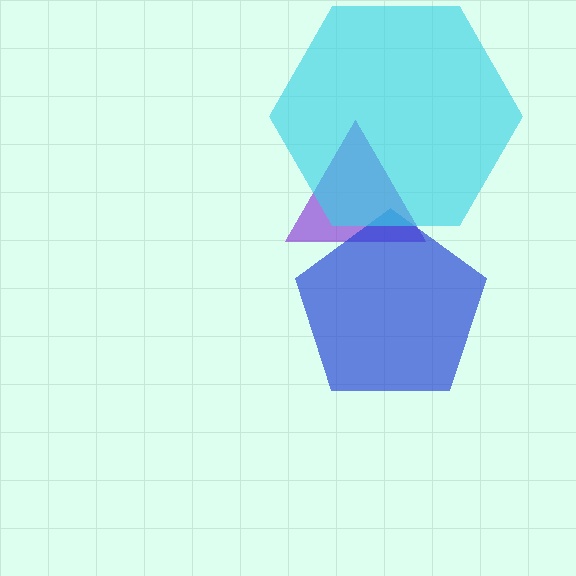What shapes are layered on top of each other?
The layered shapes are: a purple triangle, a blue pentagon, a cyan hexagon.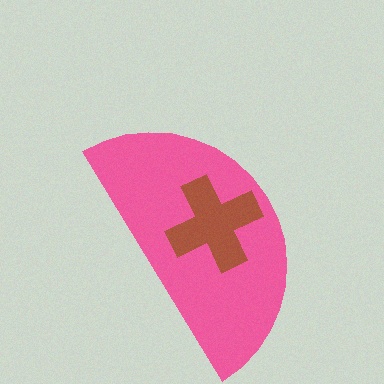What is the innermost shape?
The brown cross.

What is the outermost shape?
The pink semicircle.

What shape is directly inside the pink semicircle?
The brown cross.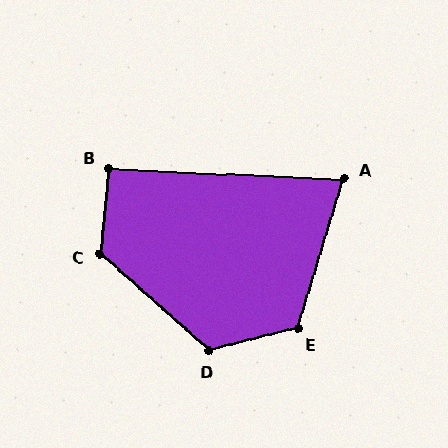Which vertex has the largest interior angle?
C, at approximately 126 degrees.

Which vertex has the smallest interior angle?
A, at approximately 76 degrees.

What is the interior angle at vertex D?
Approximately 124 degrees (obtuse).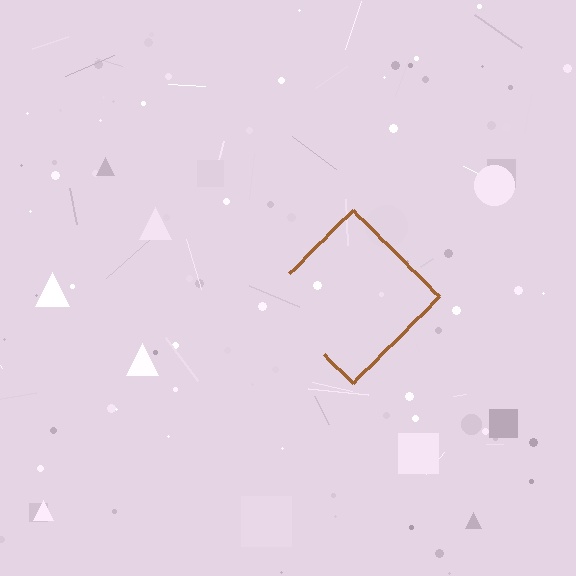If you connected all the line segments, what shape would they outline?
They would outline a diamond.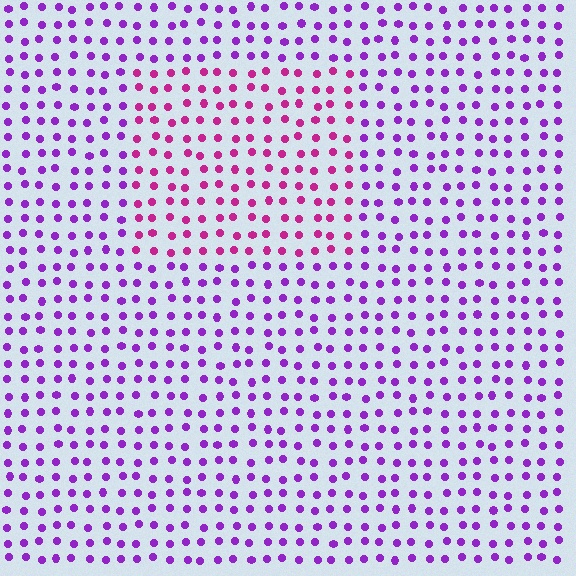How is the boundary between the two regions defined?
The boundary is defined purely by a slight shift in hue (about 38 degrees). Spacing, size, and orientation are identical on both sides.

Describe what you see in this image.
The image is filled with small purple elements in a uniform arrangement. A rectangle-shaped region is visible where the elements are tinted to a slightly different hue, forming a subtle color boundary.